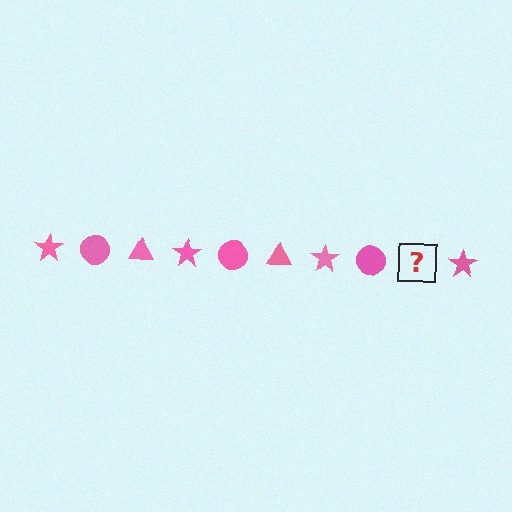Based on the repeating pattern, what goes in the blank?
The blank should be a pink triangle.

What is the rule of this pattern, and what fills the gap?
The rule is that the pattern cycles through star, circle, triangle shapes in pink. The gap should be filled with a pink triangle.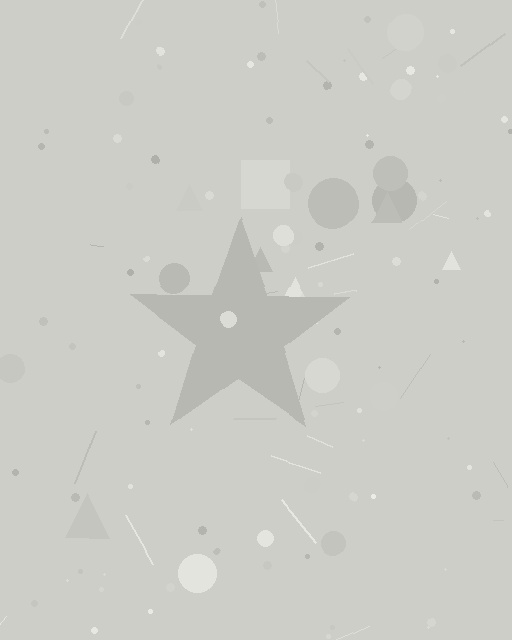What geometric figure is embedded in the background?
A star is embedded in the background.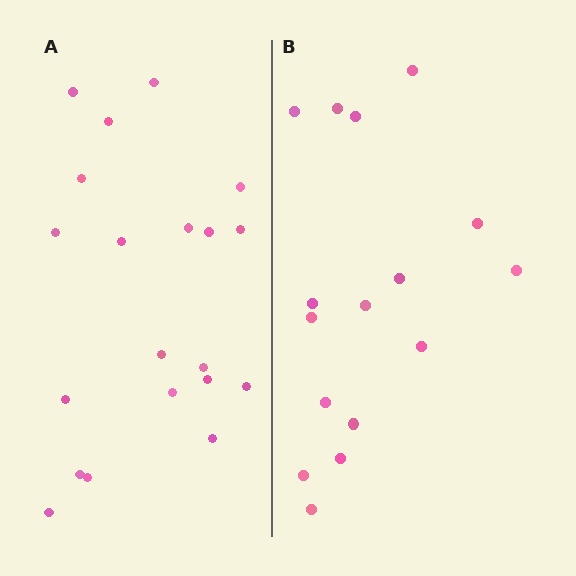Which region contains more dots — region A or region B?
Region A (the left region) has more dots.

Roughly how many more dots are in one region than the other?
Region A has about 4 more dots than region B.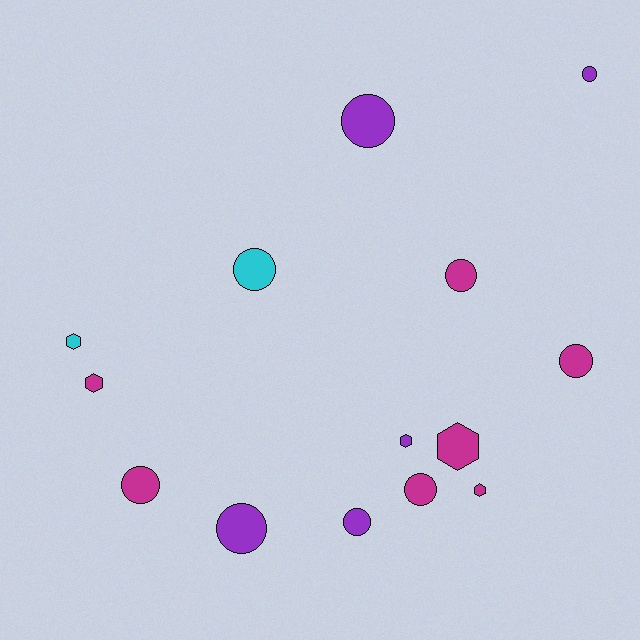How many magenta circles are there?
There are 4 magenta circles.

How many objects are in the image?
There are 14 objects.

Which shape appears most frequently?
Circle, with 9 objects.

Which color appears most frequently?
Magenta, with 7 objects.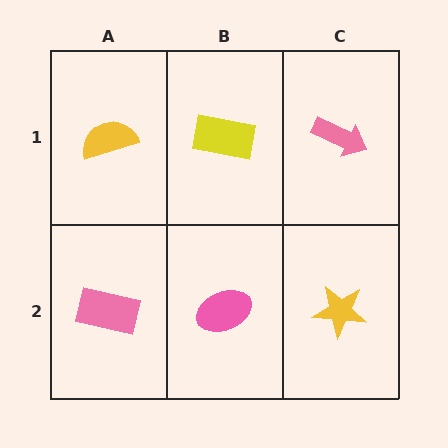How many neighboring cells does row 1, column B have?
3.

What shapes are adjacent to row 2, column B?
A yellow rectangle (row 1, column B), a pink rectangle (row 2, column A), a yellow star (row 2, column C).